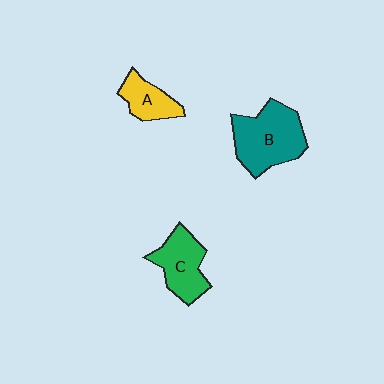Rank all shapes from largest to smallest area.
From largest to smallest: B (teal), C (green), A (yellow).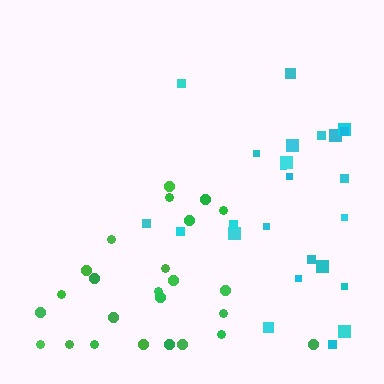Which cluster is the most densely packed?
Green.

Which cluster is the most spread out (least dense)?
Cyan.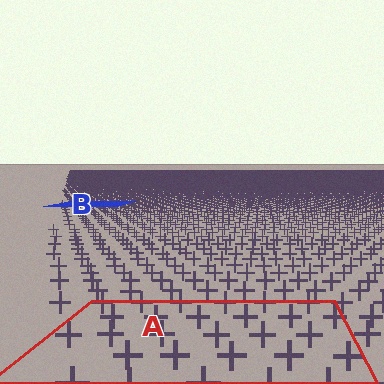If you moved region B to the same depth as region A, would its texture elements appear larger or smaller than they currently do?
They would appear larger. At a closer depth, the same texture elements are projected at a bigger on-screen size.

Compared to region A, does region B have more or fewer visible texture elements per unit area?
Region B has more texture elements per unit area — they are packed more densely because it is farther away.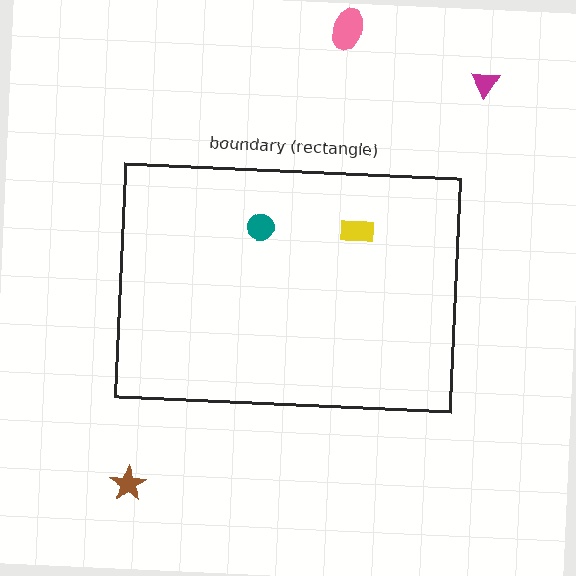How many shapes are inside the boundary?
2 inside, 3 outside.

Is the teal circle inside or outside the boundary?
Inside.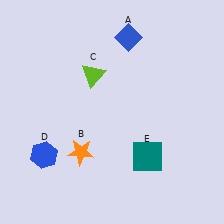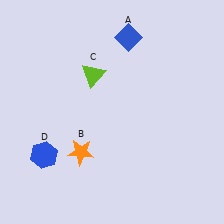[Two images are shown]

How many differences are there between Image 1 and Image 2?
There is 1 difference between the two images.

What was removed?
The teal square (E) was removed in Image 2.